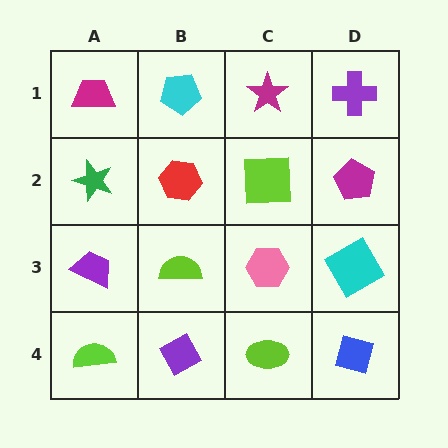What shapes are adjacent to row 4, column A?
A purple trapezoid (row 3, column A), a purple diamond (row 4, column B).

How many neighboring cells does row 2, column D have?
3.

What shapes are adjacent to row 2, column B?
A cyan pentagon (row 1, column B), a lime semicircle (row 3, column B), a green star (row 2, column A), a lime square (row 2, column C).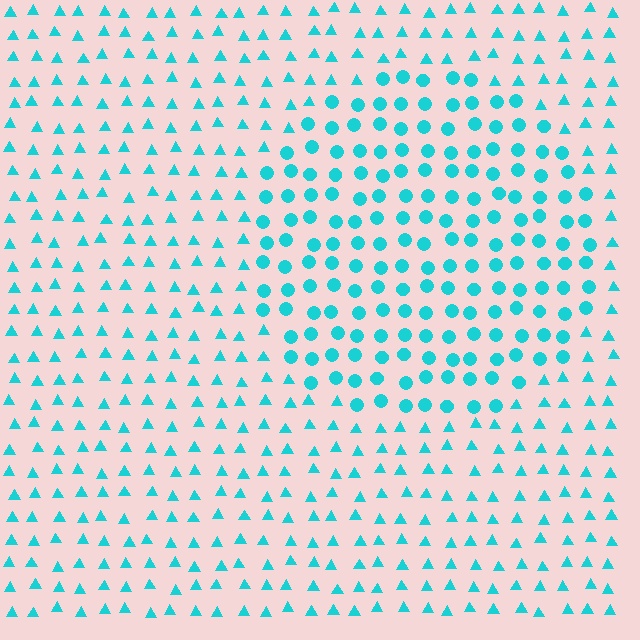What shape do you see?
I see a circle.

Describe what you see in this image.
The image is filled with small cyan elements arranged in a uniform grid. A circle-shaped region contains circles, while the surrounding area contains triangles. The boundary is defined purely by the change in element shape.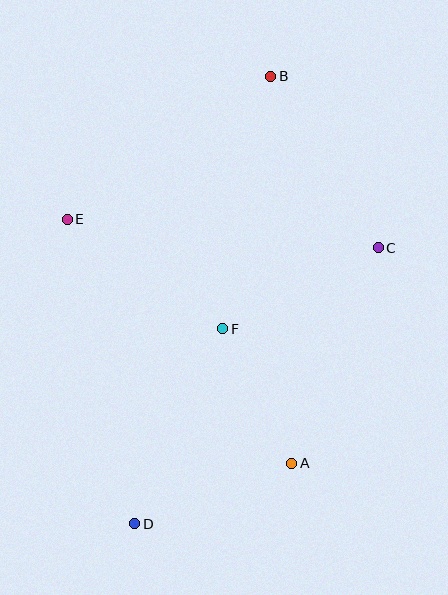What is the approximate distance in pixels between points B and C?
The distance between B and C is approximately 203 pixels.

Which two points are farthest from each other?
Points B and D are farthest from each other.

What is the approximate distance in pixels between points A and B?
The distance between A and B is approximately 388 pixels.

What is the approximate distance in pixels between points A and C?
The distance between A and C is approximately 232 pixels.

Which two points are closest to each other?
Points A and F are closest to each other.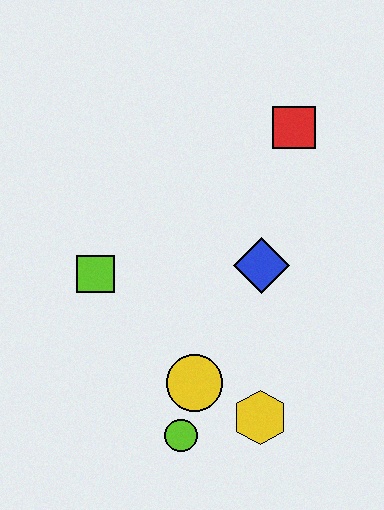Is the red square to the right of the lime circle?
Yes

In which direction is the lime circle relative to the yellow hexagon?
The lime circle is to the left of the yellow hexagon.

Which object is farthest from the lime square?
The red square is farthest from the lime square.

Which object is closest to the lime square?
The yellow circle is closest to the lime square.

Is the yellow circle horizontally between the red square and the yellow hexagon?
No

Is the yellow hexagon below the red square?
Yes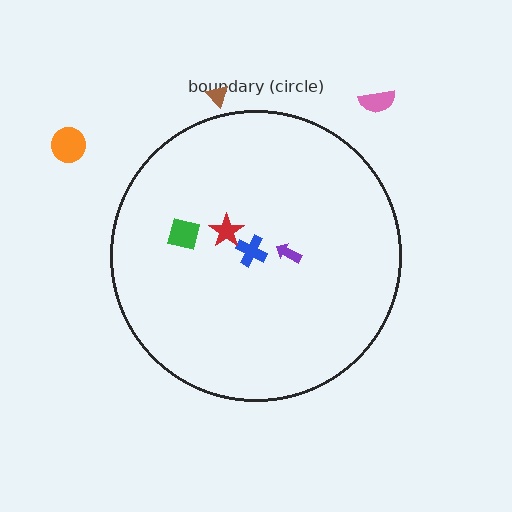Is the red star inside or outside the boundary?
Inside.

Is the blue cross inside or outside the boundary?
Inside.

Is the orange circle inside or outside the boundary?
Outside.